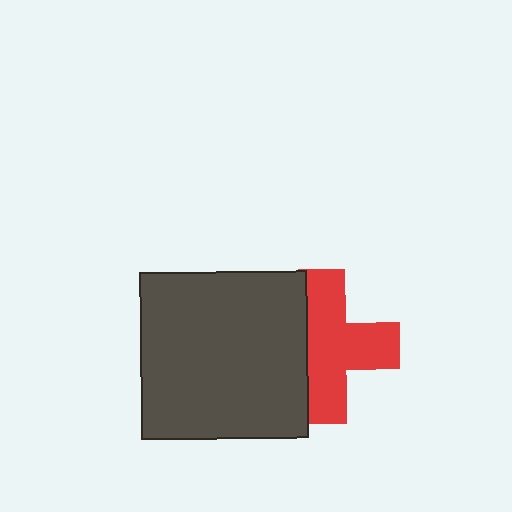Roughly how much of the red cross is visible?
Most of it is visible (roughly 67%).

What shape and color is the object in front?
The object in front is a dark gray square.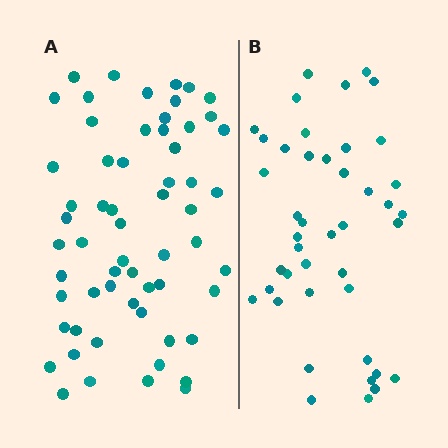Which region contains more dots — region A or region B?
Region A (the left region) has more dots.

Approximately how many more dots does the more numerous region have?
Region A has approximately 15 more dots than region B.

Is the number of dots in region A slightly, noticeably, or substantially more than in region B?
Region A has noticeably more, but not dramatically so. The ratio is roughly 1.4 to 1.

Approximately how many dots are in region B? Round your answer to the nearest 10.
About 40 dots. (The exact count is 43, which rounds to 40.)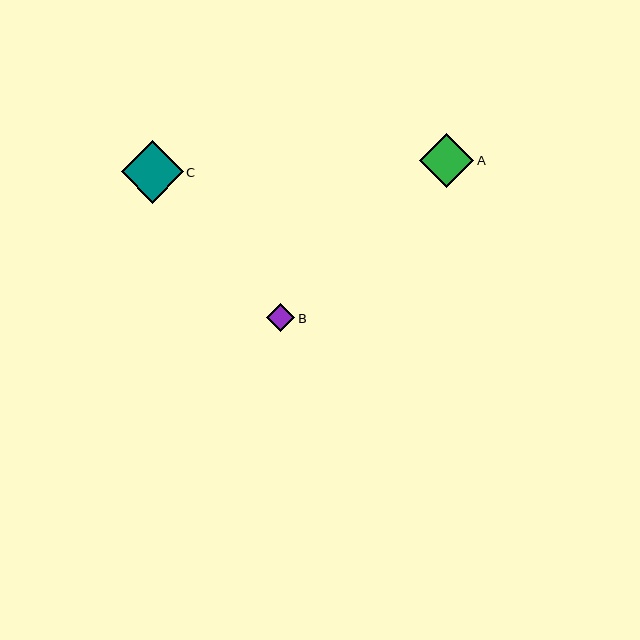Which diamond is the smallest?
Diamond B is the smallest with a size of approximately 28 pixels.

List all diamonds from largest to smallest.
From largest to smallest: C, A, B.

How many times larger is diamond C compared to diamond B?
Diamond C is approximately 2.2 times the size of diamond B.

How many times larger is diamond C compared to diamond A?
Diamond C is approximately 1.1 times the size of diamond A.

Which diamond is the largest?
Diamond C is the largest with a size of approximately 62 pixels.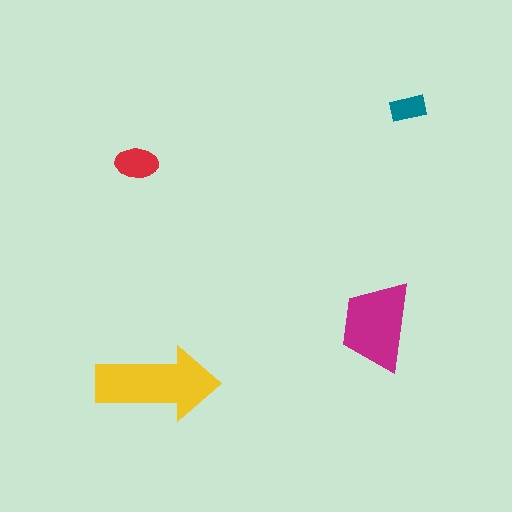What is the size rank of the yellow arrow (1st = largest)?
1st.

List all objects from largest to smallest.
The yellow arrow, the magenta trapezoid, the red ellipse, the teal rectangle.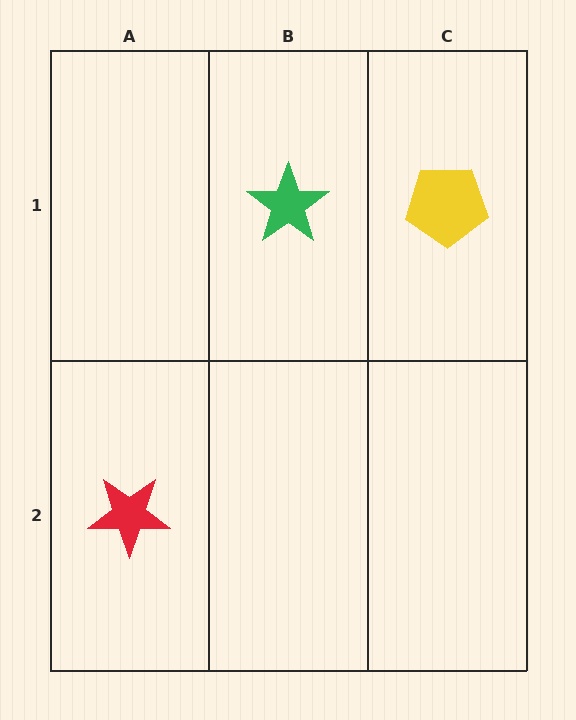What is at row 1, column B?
A green star.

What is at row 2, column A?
A red star.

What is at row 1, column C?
A yellow pentagon.